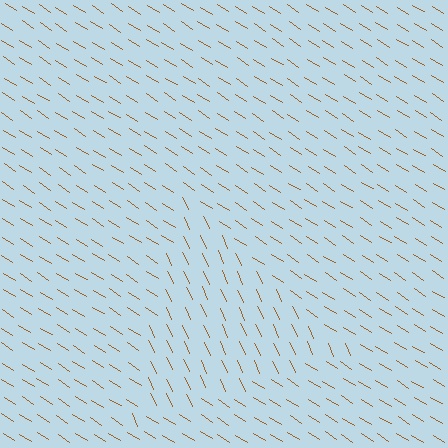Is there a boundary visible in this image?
Yes, there is a texture boundary formed by a change in line orientation.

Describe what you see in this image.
The image is filled with small brown line segments. A triangle region in the image has lines oriented differently from the surrounding lines, creating a visible texture boundary.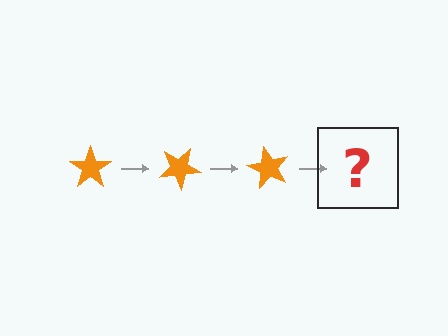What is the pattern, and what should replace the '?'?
The pattern is that the star rotates 30 degrees each step. The '?' should be an orange star rotated 90 degrees.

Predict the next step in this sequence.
The next step is an orange star rotated 90 degrees.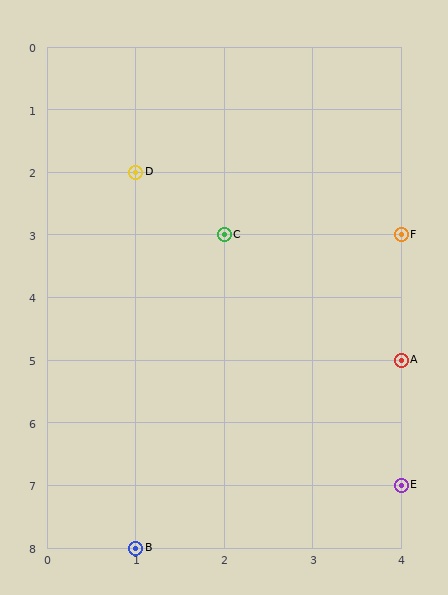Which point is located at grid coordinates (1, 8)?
Point B is at (1, 8).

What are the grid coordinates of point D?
Point D is at grid coordinates (1, 2).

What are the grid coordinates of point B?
Point B is at grid coordinates (1, 8).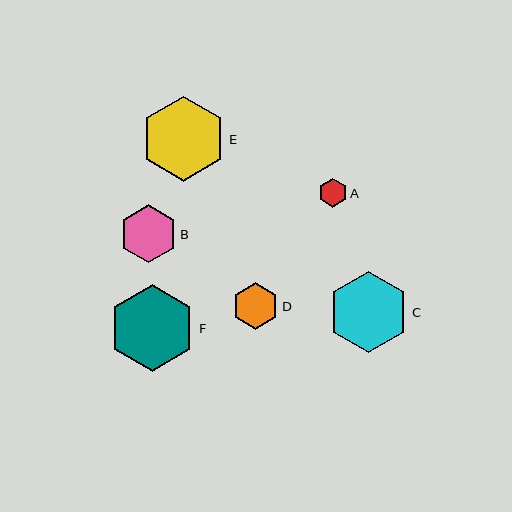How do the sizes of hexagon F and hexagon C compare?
Hexagon F and hexagon C are approximately the same size.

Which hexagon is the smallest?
Hexagon A is the smallest with a size of approximately 29 pixels.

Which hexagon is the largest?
Hexagon F is the largest with a size of approximately 87 pixels.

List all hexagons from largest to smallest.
From largest to smallest: F, E, C, B, D, A.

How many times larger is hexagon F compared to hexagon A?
Hexagon F is approximately 3.0 times the size of hexagon A.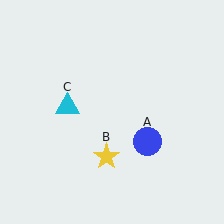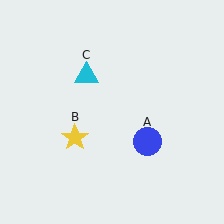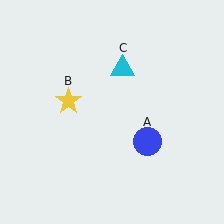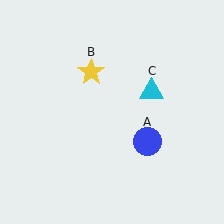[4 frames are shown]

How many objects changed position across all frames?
2 objects changed position: yellow star (object B), cyan triangle (object C).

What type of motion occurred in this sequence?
The yellow star (object B), cyan triangle (object C) rotated clockwise around the center of the scene.